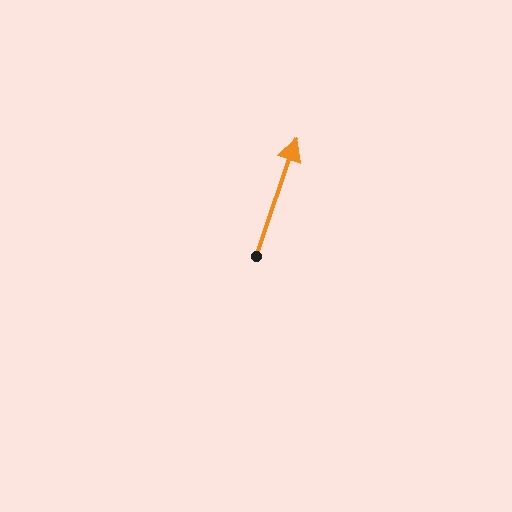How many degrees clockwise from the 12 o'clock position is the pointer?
Approximately 19 degrees.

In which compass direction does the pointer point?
North.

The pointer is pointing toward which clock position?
Roughly 1 o'clock.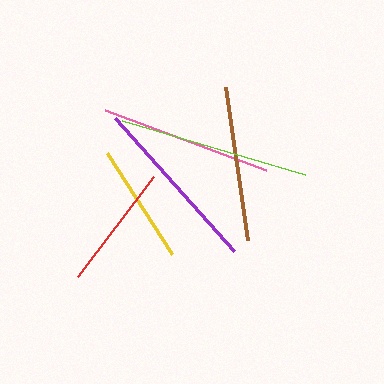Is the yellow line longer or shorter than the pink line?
The pink line is longer than the yellow line.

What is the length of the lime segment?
The lime segment is approximately 191 pixels long.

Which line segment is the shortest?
The yellow line is the shortest at approximately 120 pixels.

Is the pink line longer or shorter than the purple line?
The purple line is longer than the pink line.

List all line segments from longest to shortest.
From longest to shortest: lime, purple, pink, brown, red, yellow.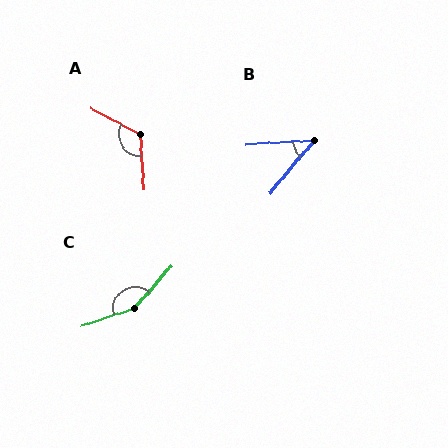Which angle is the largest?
C, at approximately 150 degrees.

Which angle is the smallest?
B, at approximately 46 degrees.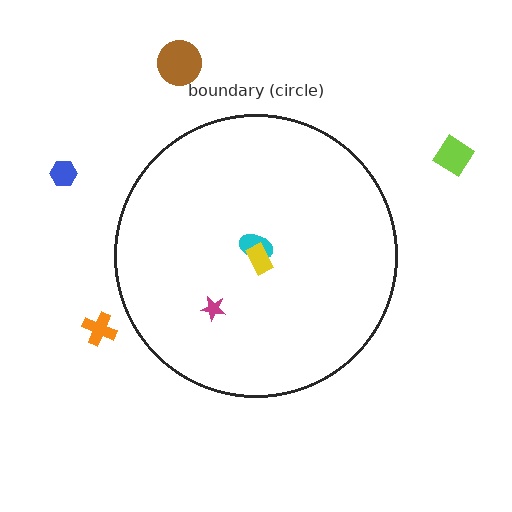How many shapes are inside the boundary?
3 inside, 4 outside.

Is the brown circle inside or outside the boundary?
Outside.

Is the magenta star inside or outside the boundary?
Inside.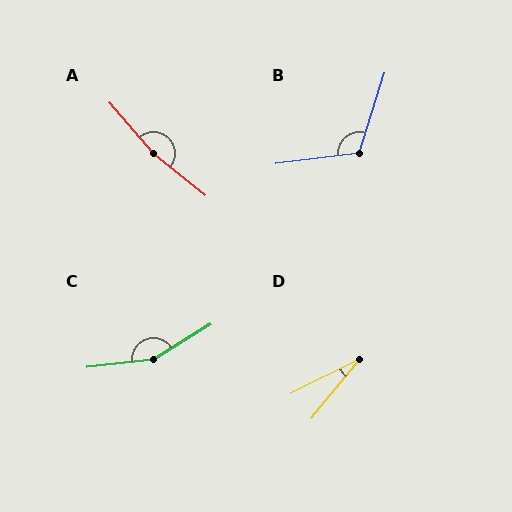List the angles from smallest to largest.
D (24°), B (115°), C (155°), A (170°).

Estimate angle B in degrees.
Approximately 115 degrees.